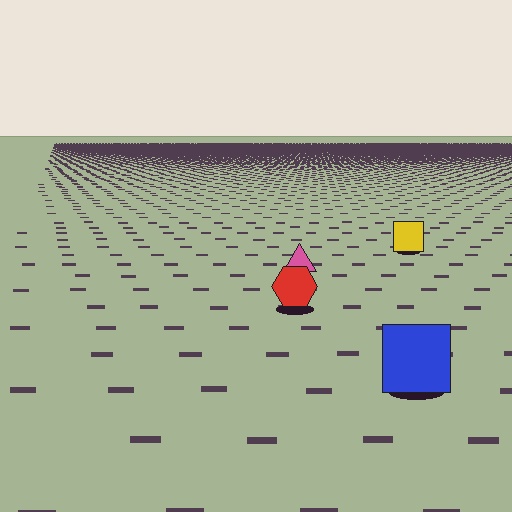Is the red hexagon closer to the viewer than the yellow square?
Yes. The red hexagon is closer — you can tell from the texture gradient: the ground texture is coarser near it.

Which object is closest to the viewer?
The blue square is closest. The texture marks near it are larger and more spread out.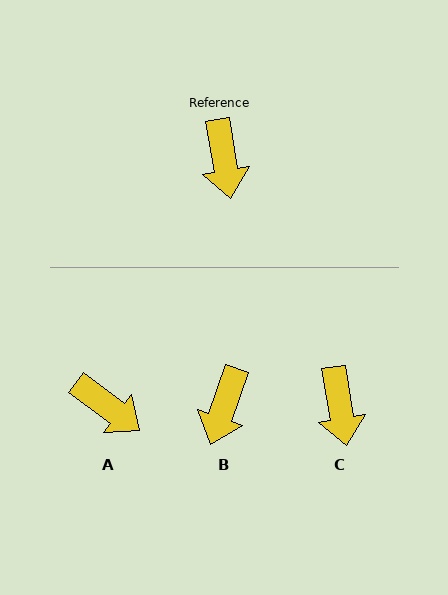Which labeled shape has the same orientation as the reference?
C.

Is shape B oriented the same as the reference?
No, it is off by about 28 degrees.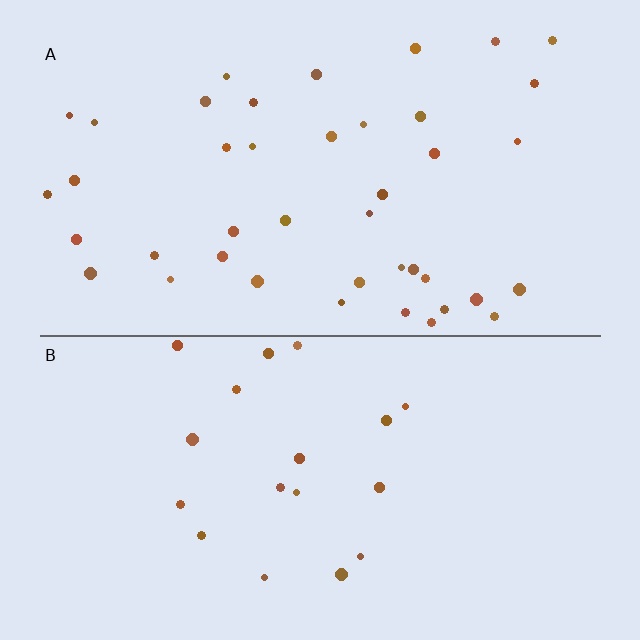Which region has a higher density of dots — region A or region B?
A (the top).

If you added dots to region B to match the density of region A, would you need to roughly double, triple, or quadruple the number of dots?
Approximately double.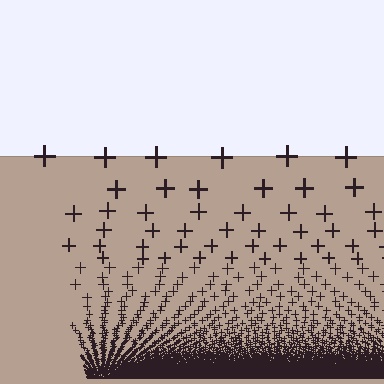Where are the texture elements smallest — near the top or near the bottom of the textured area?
Near the bottom.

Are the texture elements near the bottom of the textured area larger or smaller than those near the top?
Smaller. The gradient is inverted — elements near the bottom are smaller and denser.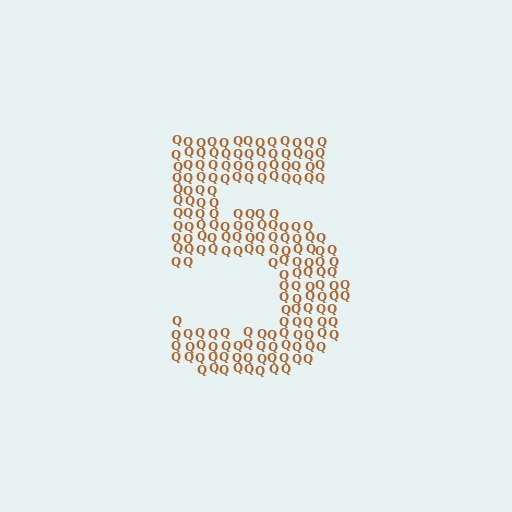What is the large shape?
The large shape is the digit 5.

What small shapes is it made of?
It is made of small letter Q's.